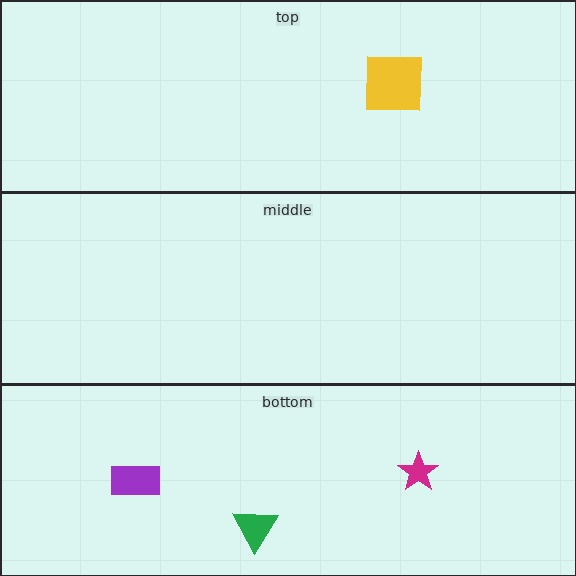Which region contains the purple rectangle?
The bottom region.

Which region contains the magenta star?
The bottom region.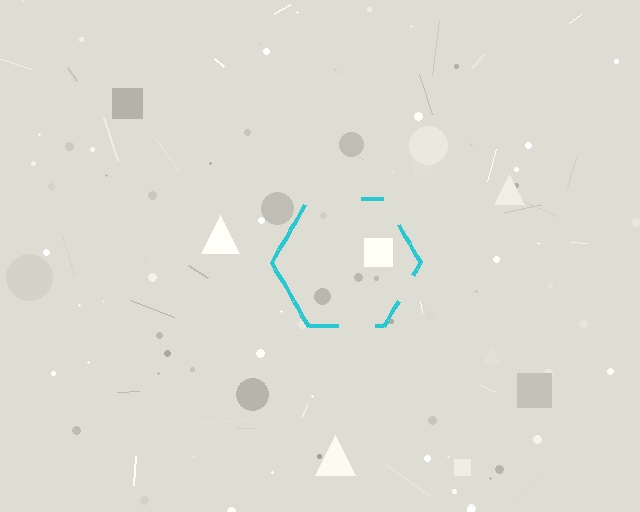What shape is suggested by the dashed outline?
The dashed outline suggests a hexagon.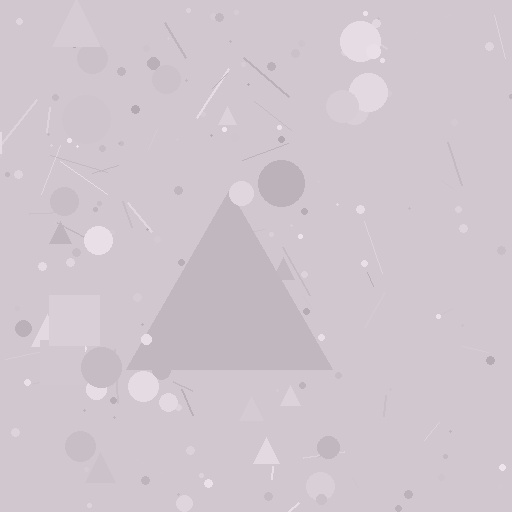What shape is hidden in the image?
A triangle is hidden in the image.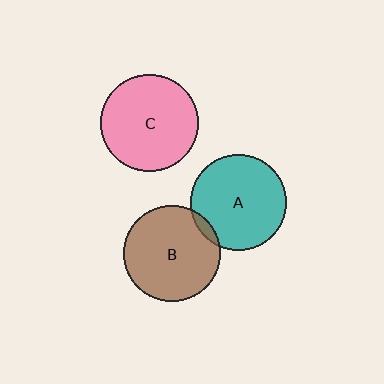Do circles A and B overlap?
Yes.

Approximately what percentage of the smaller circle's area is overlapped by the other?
Approximately 5%.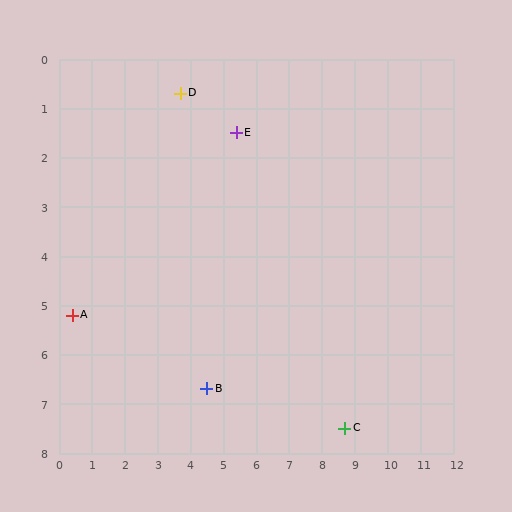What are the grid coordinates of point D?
Point D is at approximately (3.7, 0.7).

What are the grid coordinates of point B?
Point B is at approximately (4.5, 6.7).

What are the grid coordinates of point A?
Point A is at approximately (0.4, 5.2).